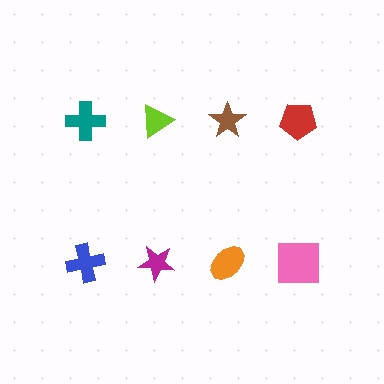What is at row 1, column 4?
A red pentagon.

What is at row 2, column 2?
A magenta star.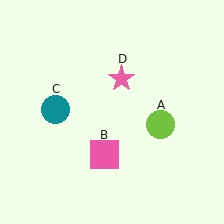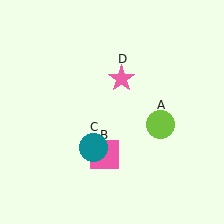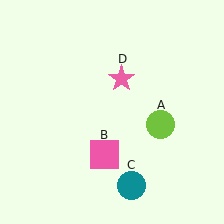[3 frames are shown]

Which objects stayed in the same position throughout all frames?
Lime circle (object A) and pink square (object B) and pink star (object D) remained stationary.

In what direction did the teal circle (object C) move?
The teal circle (object C) moved down and to the right.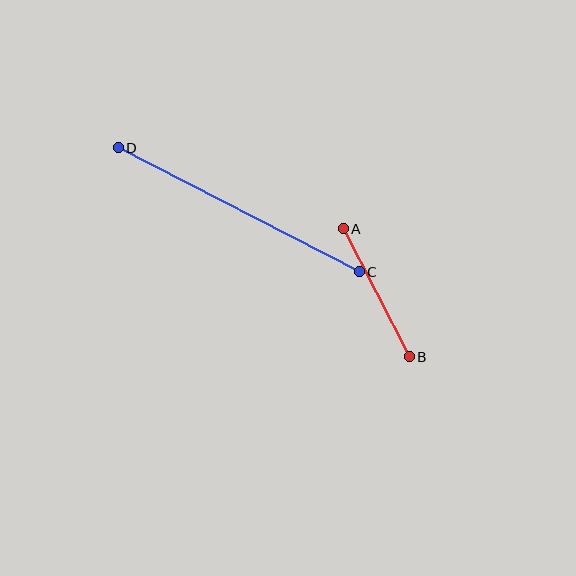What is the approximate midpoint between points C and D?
The midpoint is at approximately (239, 210) pixels.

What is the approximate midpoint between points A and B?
The midpoint is at approximately (376, 293) pixels.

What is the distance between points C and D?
The distance is approximately 271 pixels.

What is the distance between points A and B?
The distance is approximately 144 pixels.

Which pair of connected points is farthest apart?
Points C and D are farthest apart.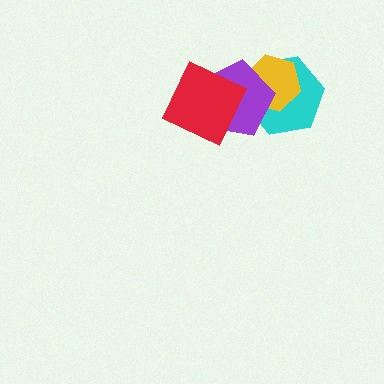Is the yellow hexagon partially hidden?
Yes, it is partially covered by another shape.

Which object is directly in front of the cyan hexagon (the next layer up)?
The yellow hexagon is directly in front of the cyan hexagon.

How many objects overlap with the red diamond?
1 object overlaps with the red diamond.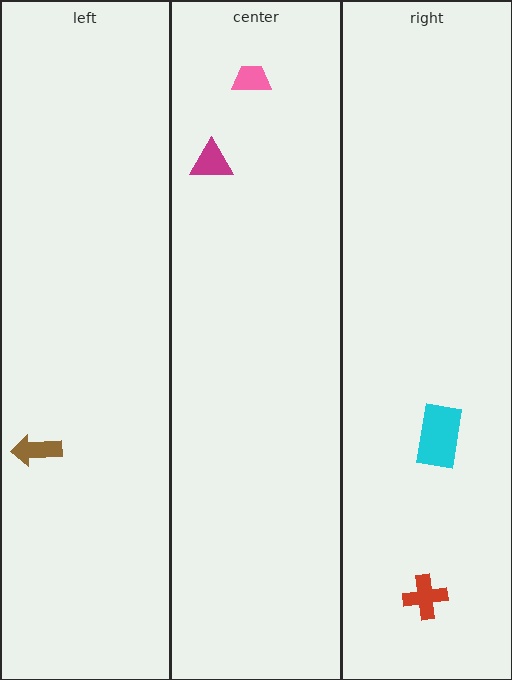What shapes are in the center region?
The pink trapezoid, the magenta triangle.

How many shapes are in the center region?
2.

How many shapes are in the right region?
2.